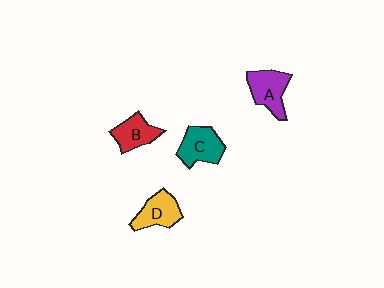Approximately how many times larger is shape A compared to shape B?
Approximately 1.2 times.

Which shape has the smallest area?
Shape B (red).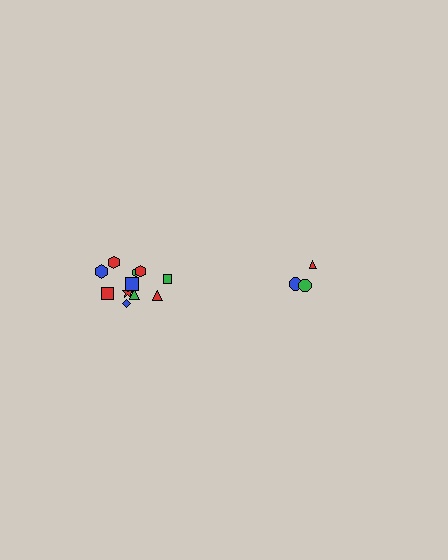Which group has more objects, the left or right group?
The left group.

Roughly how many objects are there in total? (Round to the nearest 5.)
Roughly 15 objects in total.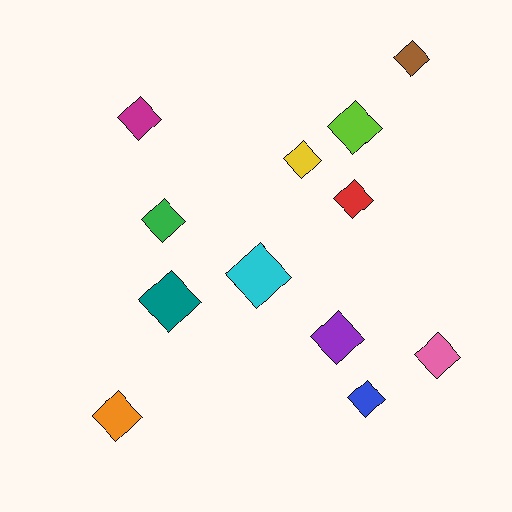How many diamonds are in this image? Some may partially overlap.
There are 12 diamonds.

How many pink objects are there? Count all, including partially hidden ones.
There is 1 pink object.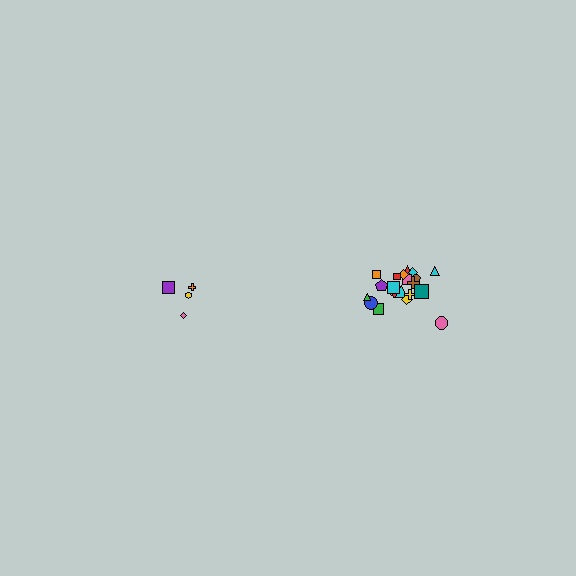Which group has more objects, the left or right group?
The right group.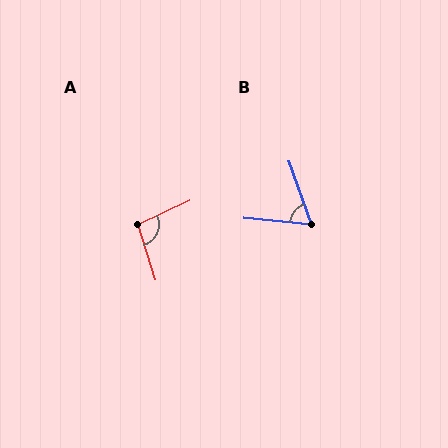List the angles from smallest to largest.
B (65°), A (97°).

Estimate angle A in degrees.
Approximately 97 degrees.